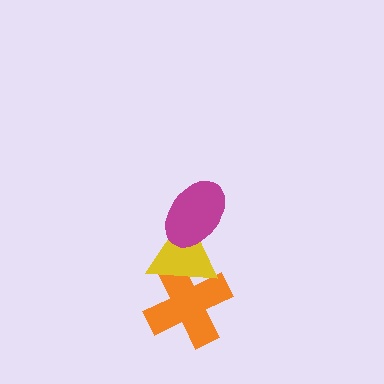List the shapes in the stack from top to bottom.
From top to bottom: the magenta ellipse, the yellow triangle, the orange cross.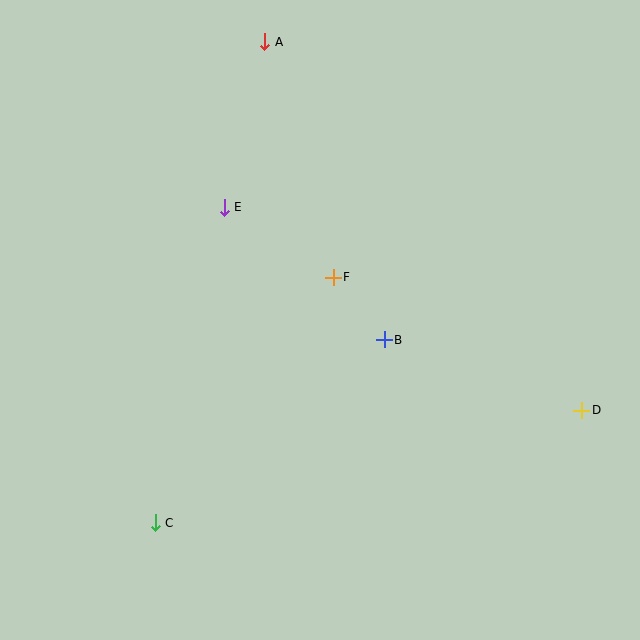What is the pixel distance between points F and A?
The distance between F and A is 245 pixels.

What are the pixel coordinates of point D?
Point D is at (582, 410).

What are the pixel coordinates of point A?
Point A is at (265, 42).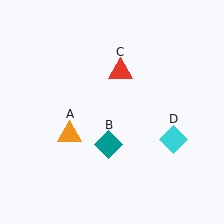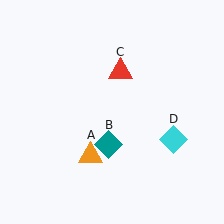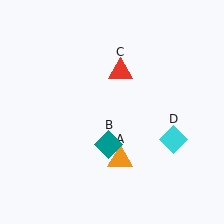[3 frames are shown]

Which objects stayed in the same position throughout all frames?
Teal diamond (object B) and red triangle (object C) and cyan diamond (object D) remained stationary.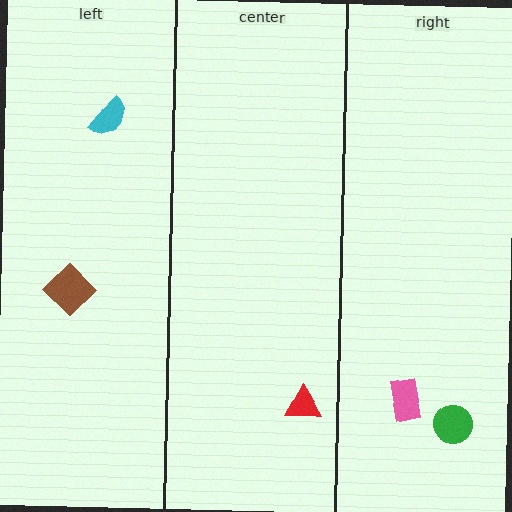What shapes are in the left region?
The cyan semicircle, the brown diamond.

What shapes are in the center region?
The red triangle.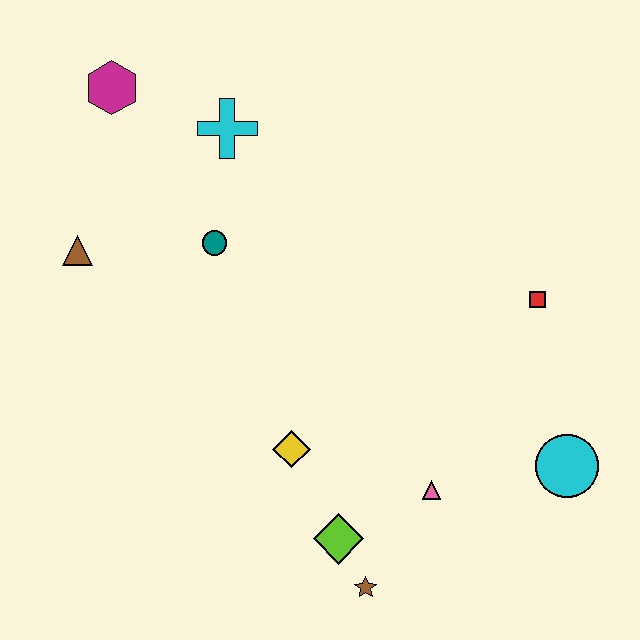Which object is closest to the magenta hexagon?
The cyan cross is closest to the magenta hexagon.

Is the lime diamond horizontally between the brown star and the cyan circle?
No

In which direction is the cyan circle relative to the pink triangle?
The cyan circle is to the right of the pink triangle.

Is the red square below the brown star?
No